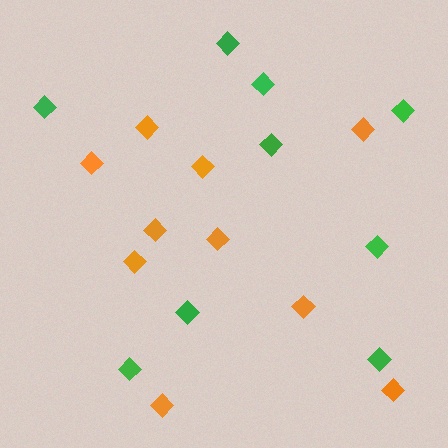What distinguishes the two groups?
There are 2 groups: one group of green diamonds (9) and one group of orange diamonds (10).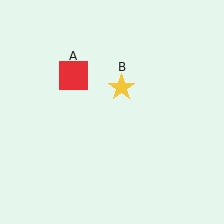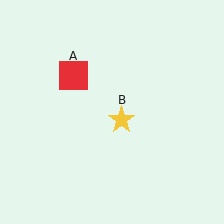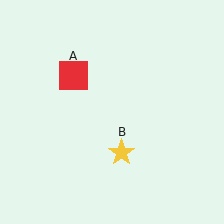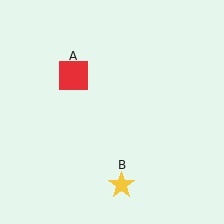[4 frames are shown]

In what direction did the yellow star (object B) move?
The yellow star (object B) moved down.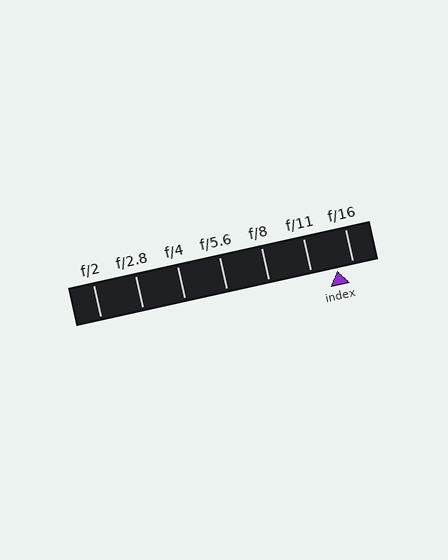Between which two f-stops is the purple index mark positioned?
The index mark is between f/11 and f/16.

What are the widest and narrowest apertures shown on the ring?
The widest aperture shown is f/2 and the narrowest is f/16.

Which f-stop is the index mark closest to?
The index mark is closest to f/16.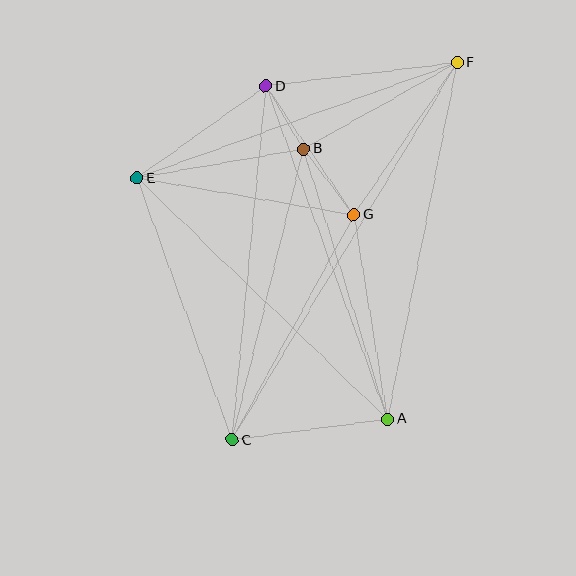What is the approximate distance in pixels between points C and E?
The distance between C and E is approximately 279 pixels.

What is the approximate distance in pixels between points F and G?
The distance between F and G is approximately 184 pixels.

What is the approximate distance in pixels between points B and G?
The distance between B and G is approximately 83 pixels.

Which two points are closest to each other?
Points B and D are closest to each other.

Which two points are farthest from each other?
Points C and F are farthest from each other.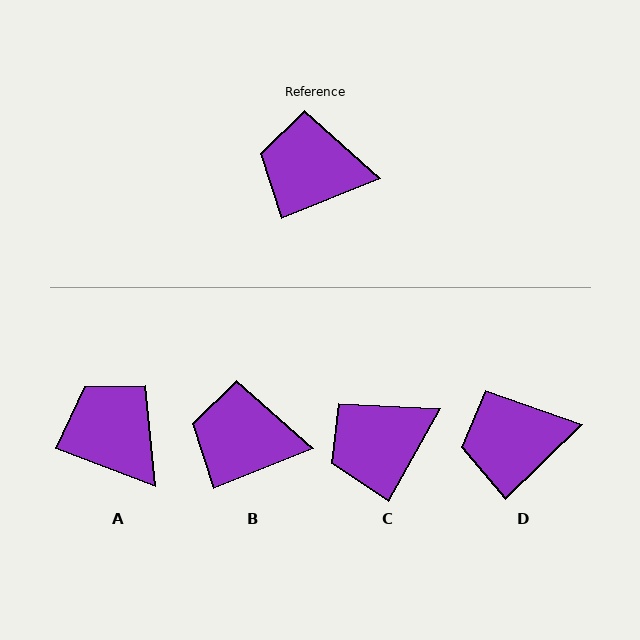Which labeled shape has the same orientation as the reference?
B.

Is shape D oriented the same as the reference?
No, it is off by about 22 degrees.